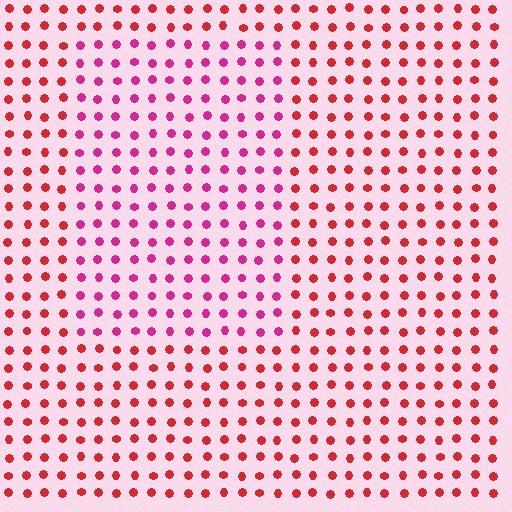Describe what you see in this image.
The image is filled with small red elements in a uniform arrangement. A rectangle-shaped region is visible where the elements are tinted to a slightly different hue, forming a subtle color boundary.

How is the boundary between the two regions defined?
The boundary is defined purely by a slight shift in hue (about 34 degrees). Spacing, size, and orientation are identical on both sides.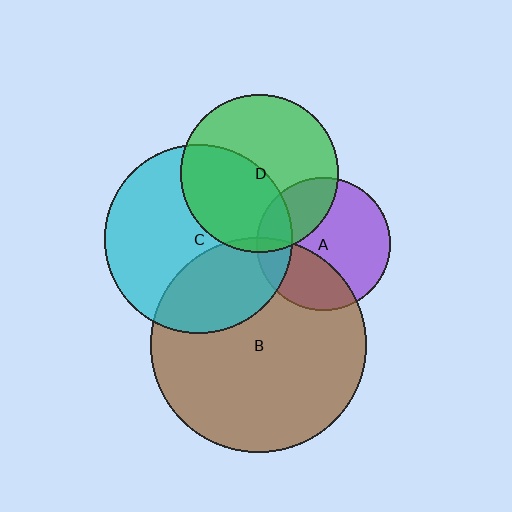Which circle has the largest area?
Circle B (brown).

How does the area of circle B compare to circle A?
Approximately 2.6 times.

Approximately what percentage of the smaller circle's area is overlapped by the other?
Approximately 30%.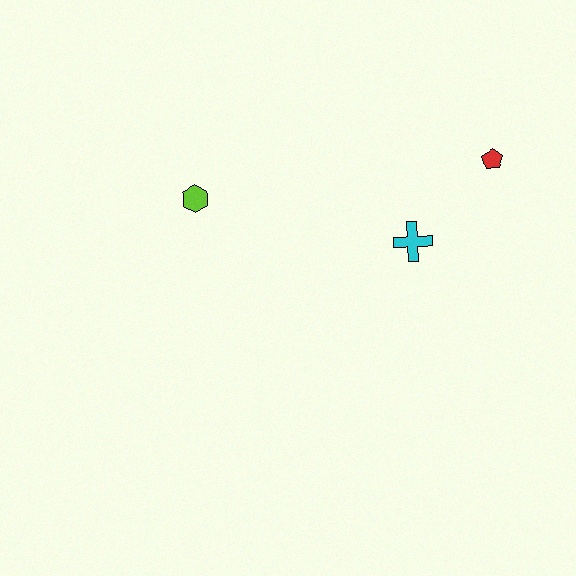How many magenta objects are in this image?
There are no magenta objects.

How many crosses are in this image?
There is 1 cross.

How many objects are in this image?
There are 3 objects.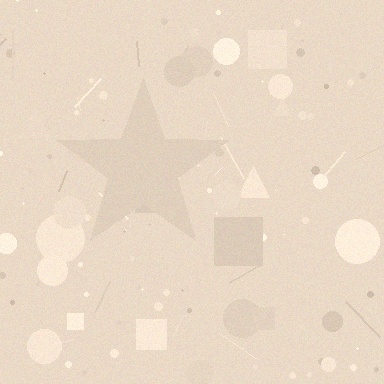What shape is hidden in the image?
A star is hidden in the image.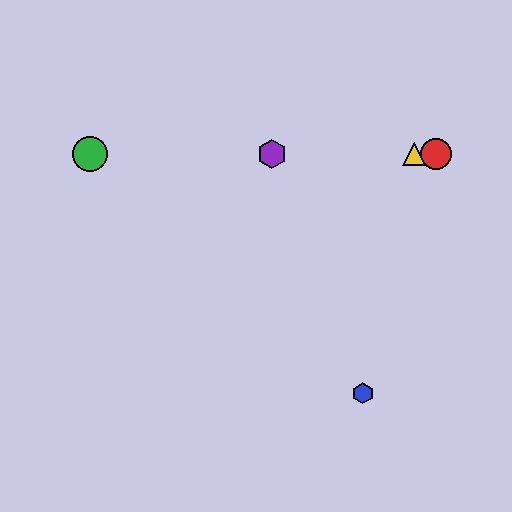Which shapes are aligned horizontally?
The red circle, the green circle, the yellow triangle, the purple hexagon are aligned horizontally.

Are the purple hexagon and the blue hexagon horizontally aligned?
No, the purple hexagon is at y≈154 and the blue hexagon is at y≈393.